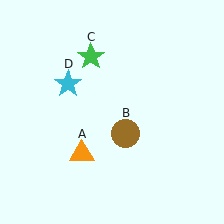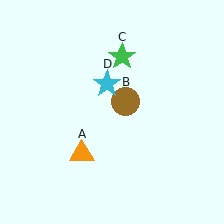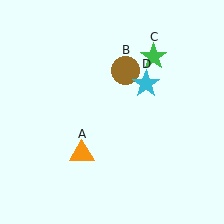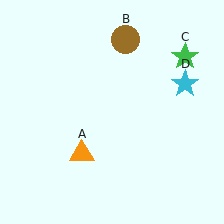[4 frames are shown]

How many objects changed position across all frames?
3 objects changed position: brown circle (object B), green star (object C), cyan star (object D).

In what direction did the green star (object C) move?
The green star (object C) moved right.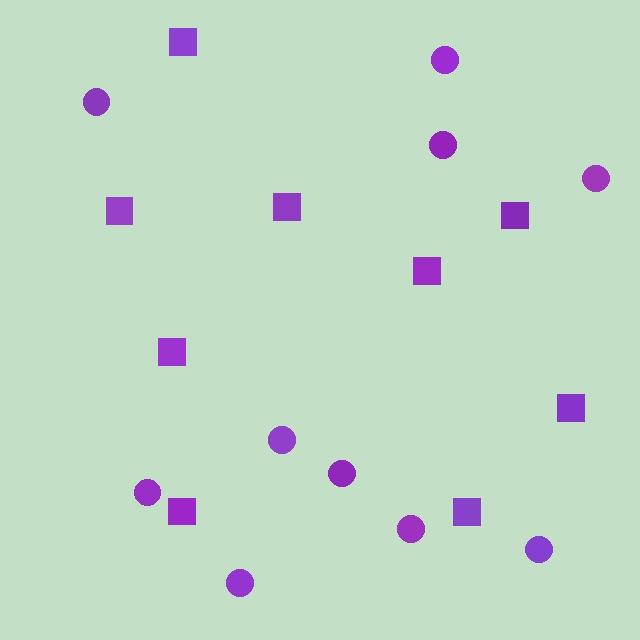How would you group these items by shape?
There are 2 groups: one group of circles (10) and one group of squares (9).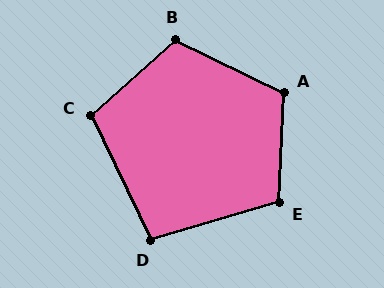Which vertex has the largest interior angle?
A, at approximately 114 degrees.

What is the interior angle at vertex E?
Approximately 109 degrees (obtuse).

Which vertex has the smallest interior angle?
D, at approximately 99 degrees.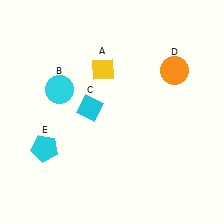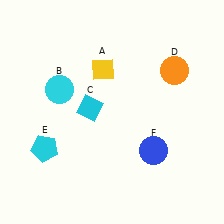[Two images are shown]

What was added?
A blue circle (F) was added in Image 2.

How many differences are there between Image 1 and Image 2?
There is 1 difference between the two images.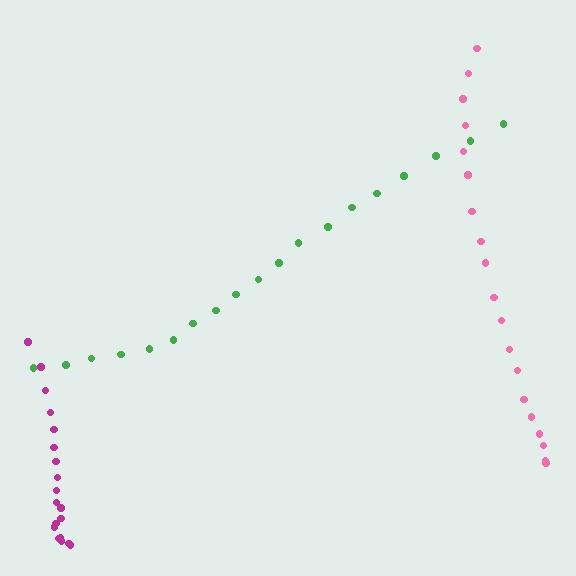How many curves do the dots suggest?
There are 3 distinct paths.